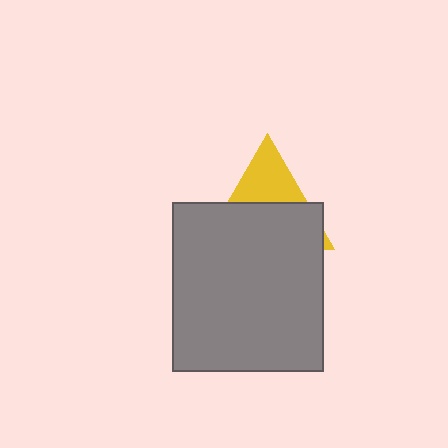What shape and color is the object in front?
The object in front is a gray rectangle.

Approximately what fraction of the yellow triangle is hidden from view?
Roughly 64% of the yellow triangle is hidden behind the gray rectangle.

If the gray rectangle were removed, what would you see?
You would see the complete yellow triangle.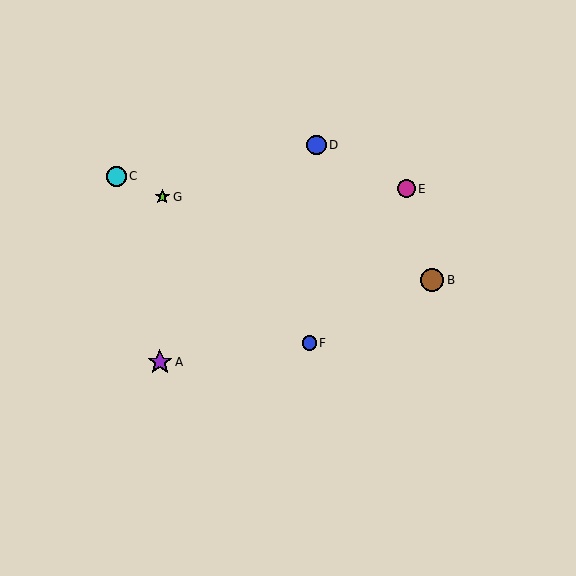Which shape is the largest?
The purple star (labeled A) is the largest.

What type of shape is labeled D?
Shape D is a blue circle.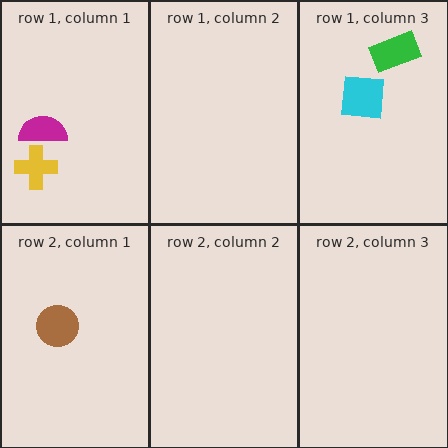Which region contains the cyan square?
The row 1, column 3 region.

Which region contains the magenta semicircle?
The row 1, column 1 region.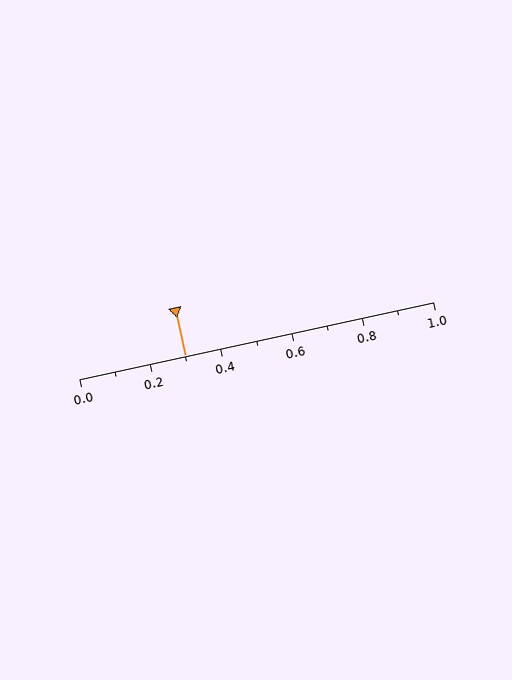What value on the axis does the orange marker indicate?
The marker indicates approximately 0.3.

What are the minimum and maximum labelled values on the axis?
The axis runs from 0.0 to 1.0.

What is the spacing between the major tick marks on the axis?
The major ticks are spaced 0.2 apart.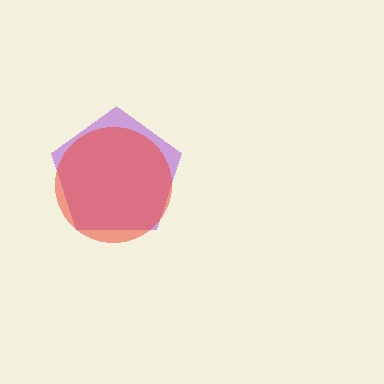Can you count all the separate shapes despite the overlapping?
Yes, there are 2 separate shapes.